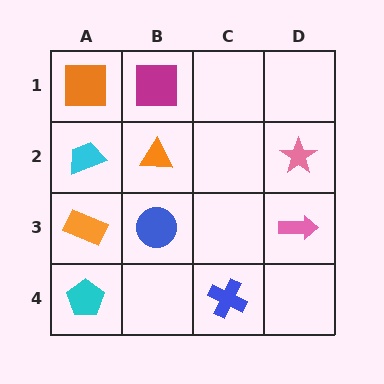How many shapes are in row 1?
2 shapes.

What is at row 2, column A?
A cyan trapezoid.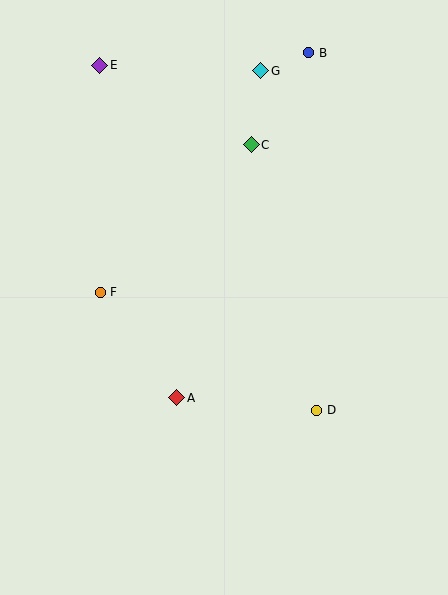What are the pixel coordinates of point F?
Point F is at (100, 292).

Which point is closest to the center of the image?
Point A at (177, 398) is closest to the center.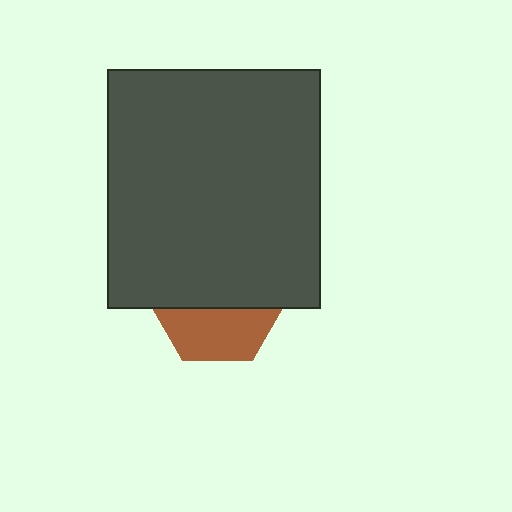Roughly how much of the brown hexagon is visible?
A small part of it is visible (roughly 40%).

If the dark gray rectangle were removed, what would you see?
You would see the complete brown hexagon.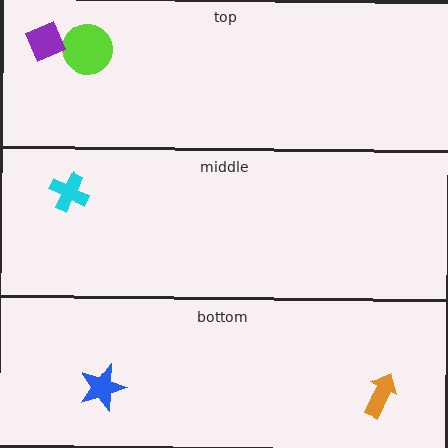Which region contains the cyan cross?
The middle region.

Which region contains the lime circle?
The top region.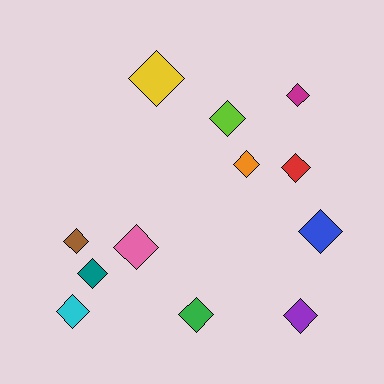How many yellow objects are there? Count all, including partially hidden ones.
There is 1 yellow object.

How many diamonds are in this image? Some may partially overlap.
There are 12 diamonds.